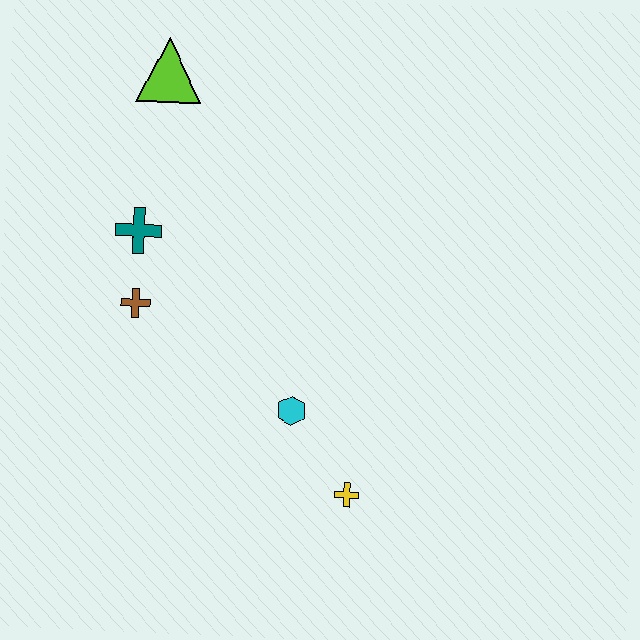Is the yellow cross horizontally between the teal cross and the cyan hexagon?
No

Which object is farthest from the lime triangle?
The yellow cross is farthest from the lime triangle.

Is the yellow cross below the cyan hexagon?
Yes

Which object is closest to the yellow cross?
The cyan hexagon is closest to the yellow cross.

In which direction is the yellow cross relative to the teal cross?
The yellow cross is below the teal cross.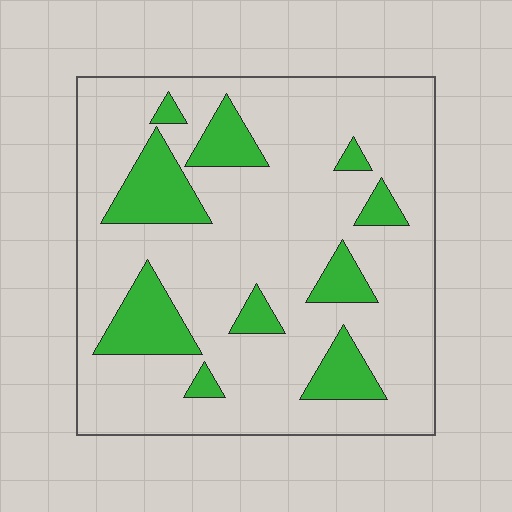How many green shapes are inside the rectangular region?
10.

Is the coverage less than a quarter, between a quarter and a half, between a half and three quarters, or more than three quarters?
Less than a quarter.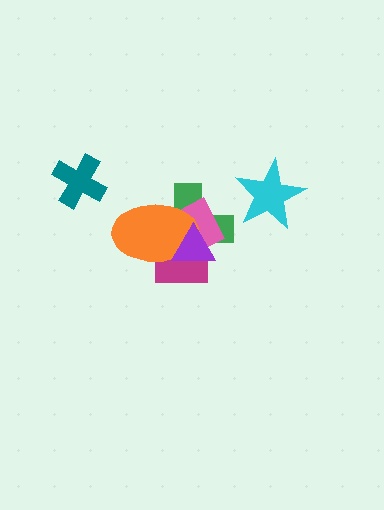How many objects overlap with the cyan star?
0 objects overlap with the cyan star.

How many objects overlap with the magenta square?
4 objects overlap with the magenta square.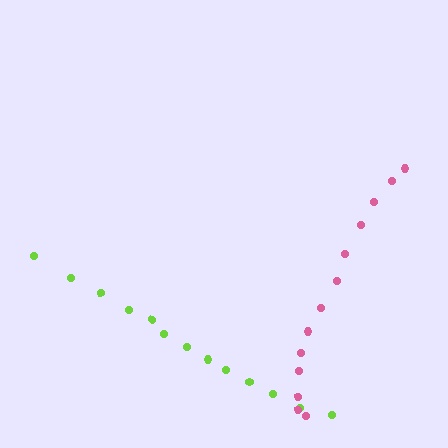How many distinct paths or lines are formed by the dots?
There are 2 distinct paths.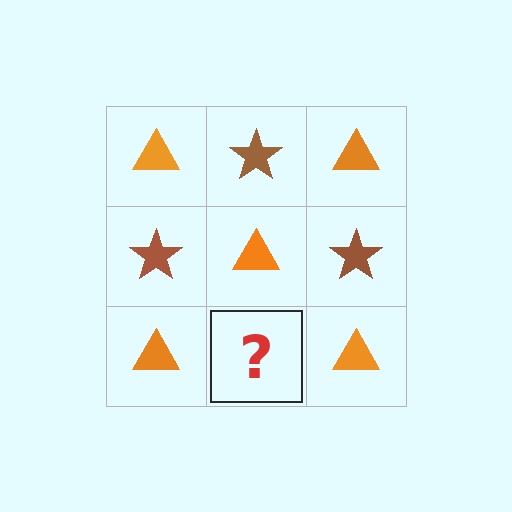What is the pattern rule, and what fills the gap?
The rule is that it alternates orange triangle and brown star in a checkerboard pattern. The gap should be filled with a brown star.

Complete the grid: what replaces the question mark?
The question mark should be replaced with a brown star.